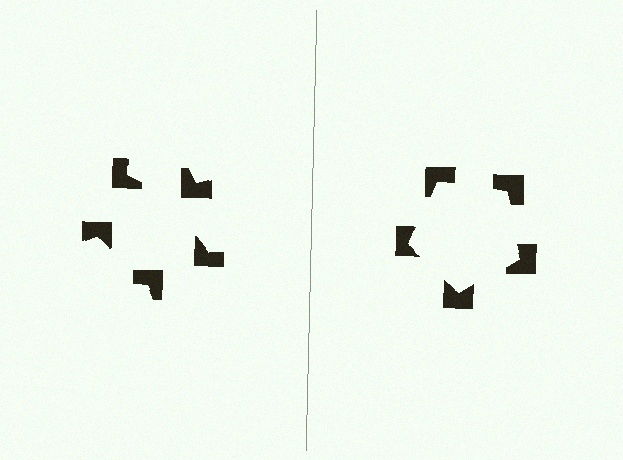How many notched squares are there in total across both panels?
10 — 5 on each side.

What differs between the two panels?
The notched squares are positioned identically on both sides; only the wedge orientations differ. On the right they align to a pentagon; on the left they are misaligned.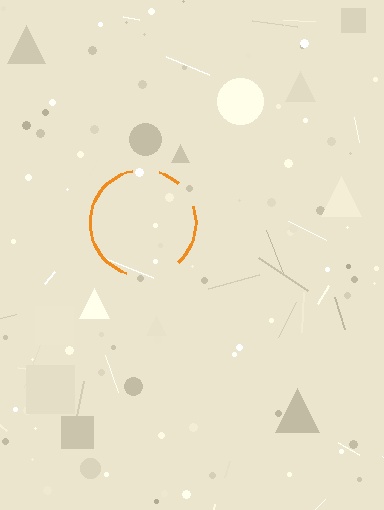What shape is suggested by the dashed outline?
The dashed outline suggests a circle.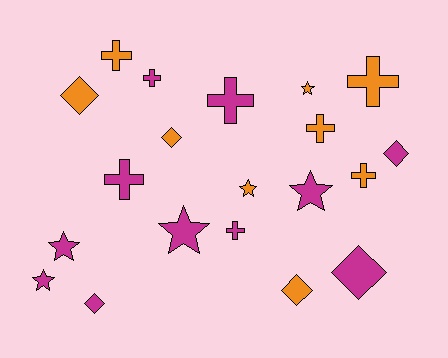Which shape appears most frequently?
Cross, with 8 objects.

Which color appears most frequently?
Magenta, with 11 objects.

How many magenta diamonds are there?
There are 3 magenta diamonds.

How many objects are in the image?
There are 20 objects.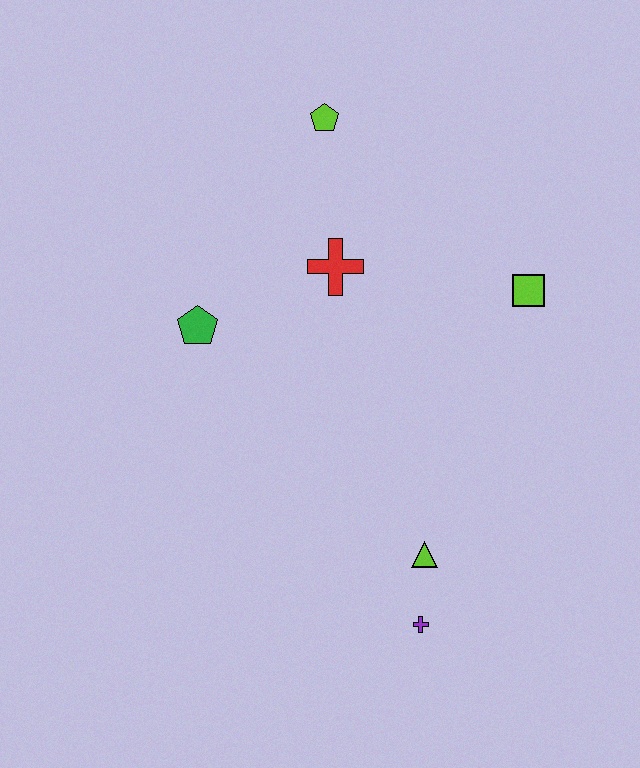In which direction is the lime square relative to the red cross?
The lime square is to the right of the red cross.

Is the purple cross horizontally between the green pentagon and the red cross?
No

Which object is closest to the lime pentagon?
The red cross is closest to the lime pentagon.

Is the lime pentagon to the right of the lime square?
No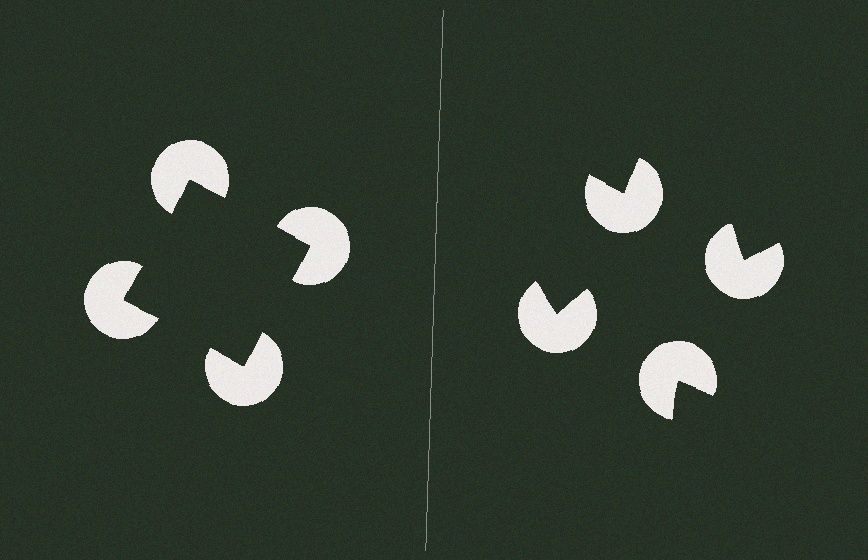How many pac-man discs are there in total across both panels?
8 — 4 on each side.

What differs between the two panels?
The pac-man discs are positioned identically on both sides; only the wedge orientations differ. On the left they align to a square; on the right they are misaligned.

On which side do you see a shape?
An illusory square appears on the left side. On the right side the wedge cuts are rotated, so no coherent shape forms.